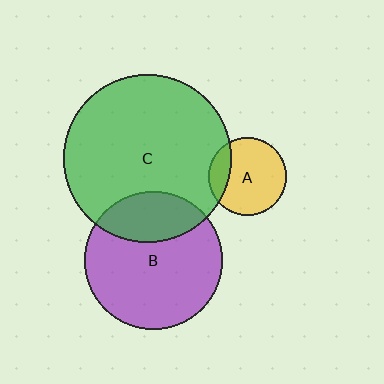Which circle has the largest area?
Circle C (green).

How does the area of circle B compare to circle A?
Approximately 3.1 times.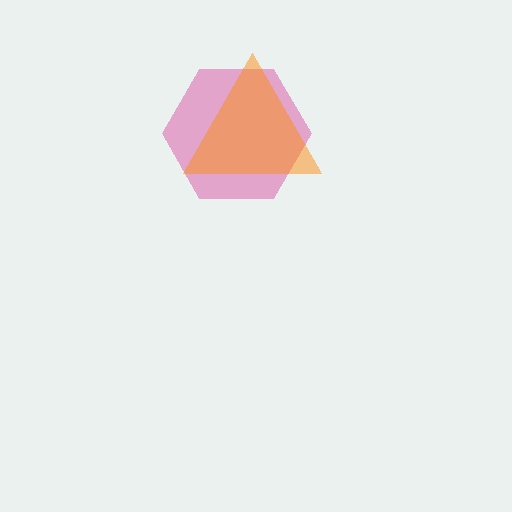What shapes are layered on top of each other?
The layered shapes are: a magenta hexagon, an orange triangle.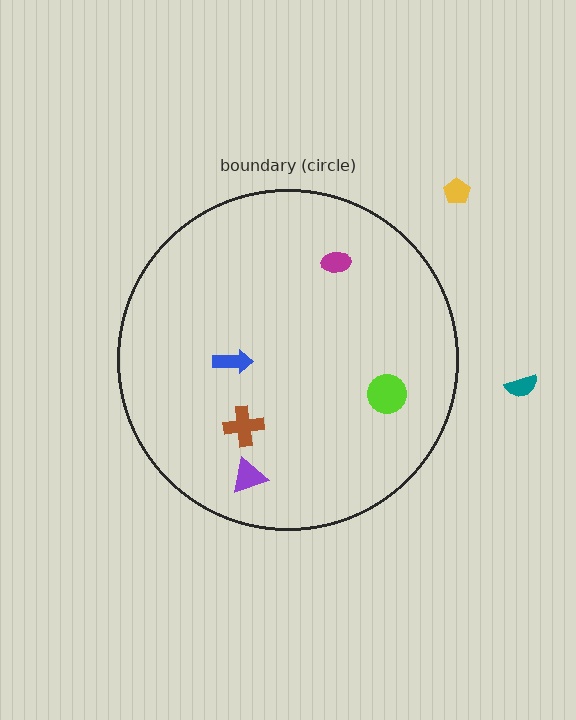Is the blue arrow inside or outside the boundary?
Inside.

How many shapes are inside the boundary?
5 inside, 2 outside.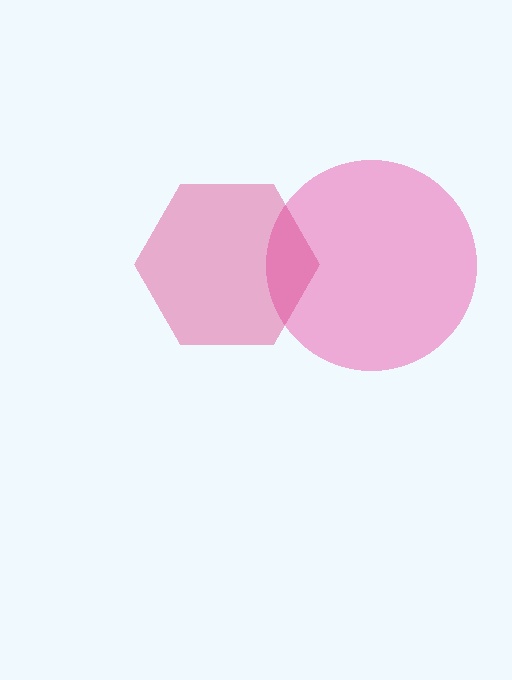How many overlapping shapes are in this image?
There are 2 overlapping shapes in the image.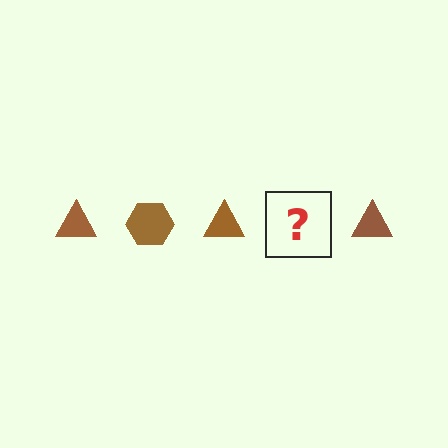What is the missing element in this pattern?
The missing element is a brown hexagon.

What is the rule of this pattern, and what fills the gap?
The rule is that the pattern cycles through triangle, hexagon shapes in brown. The gap should be filled with a brown hexagon.